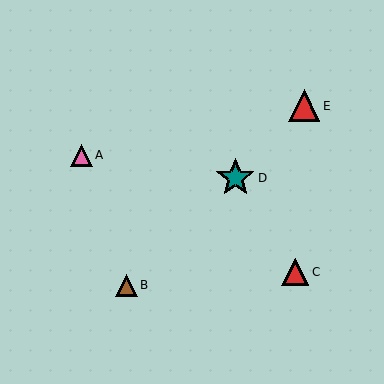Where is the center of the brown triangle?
The center of the brown triangle is at (127, 285).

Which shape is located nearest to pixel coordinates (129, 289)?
The brown triangle (labeled B) at (127, 285) is nearest to that location.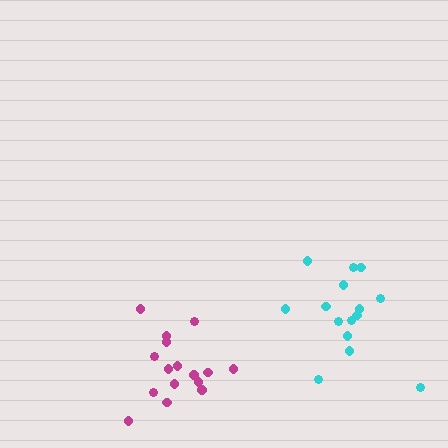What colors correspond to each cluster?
The clusters are colored: magenta, cyan.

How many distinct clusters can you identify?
There are 2 distinct clusters.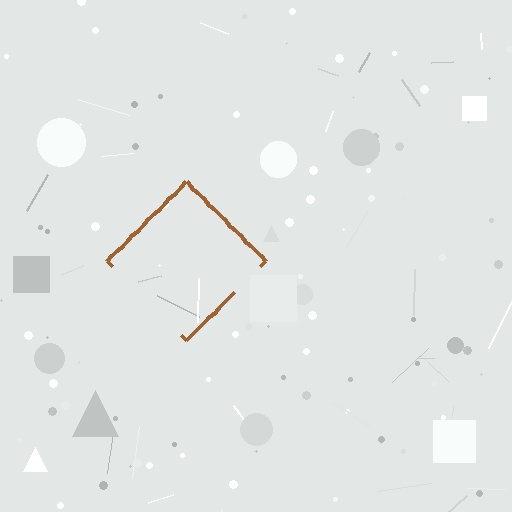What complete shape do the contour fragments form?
The contour fragments form a diamond.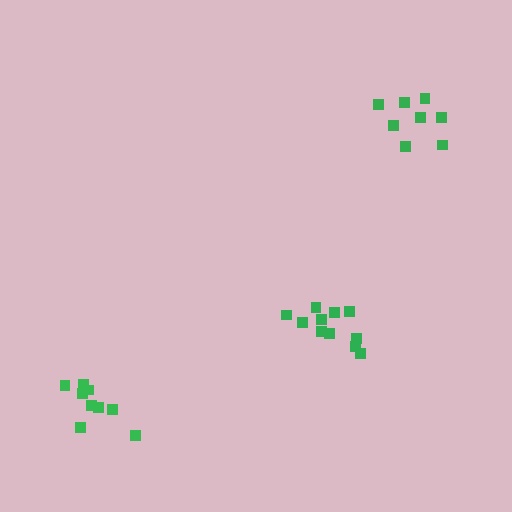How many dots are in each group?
Group 1: 11 dots, Group 2: 9 dots, Group 3: 8 dots (28 total).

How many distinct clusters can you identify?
There are 3 distinct clusters.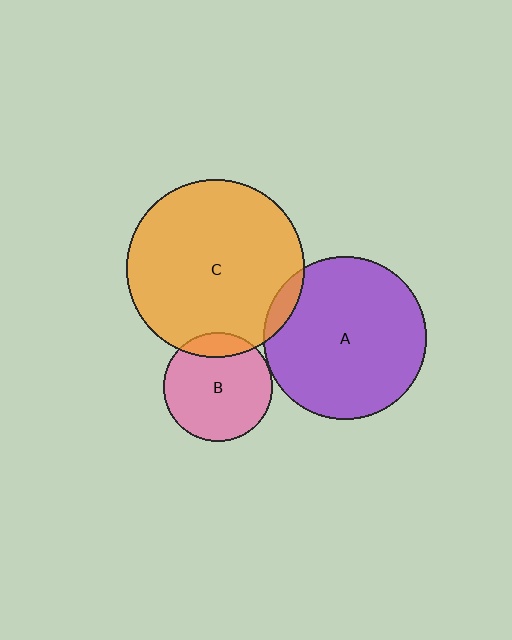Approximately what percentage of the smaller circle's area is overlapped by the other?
Approximately 5%.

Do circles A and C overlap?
Yes.